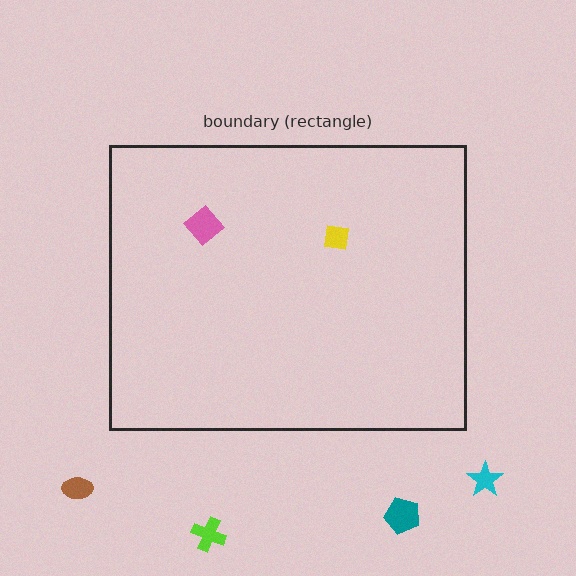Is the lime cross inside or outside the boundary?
Outside.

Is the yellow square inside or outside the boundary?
Inside.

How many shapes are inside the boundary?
2 inside, 4 outside.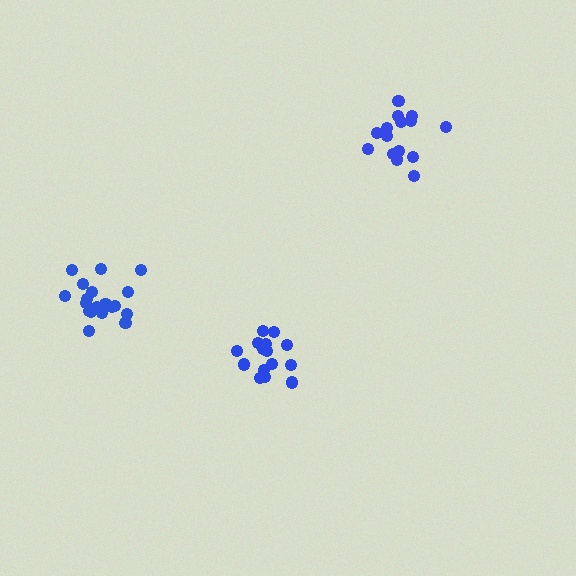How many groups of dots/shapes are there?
There are 3 groups.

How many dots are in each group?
Group 1: 17 dots, Group 2: 15 dots, Group 3: 20 dots (52 total).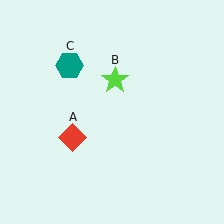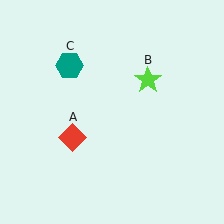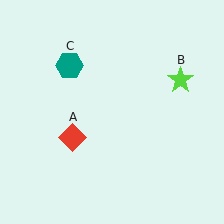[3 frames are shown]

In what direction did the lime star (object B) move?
The lime star (object B) moved right.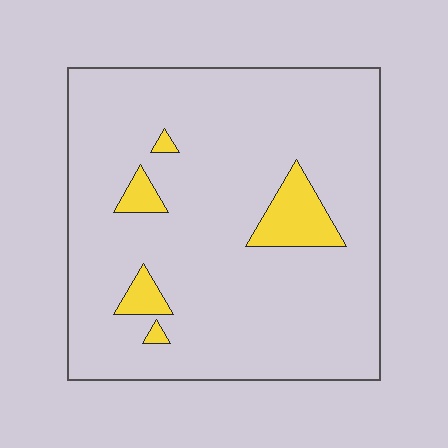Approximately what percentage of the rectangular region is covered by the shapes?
Approximately 10%.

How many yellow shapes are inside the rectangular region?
5.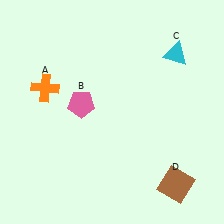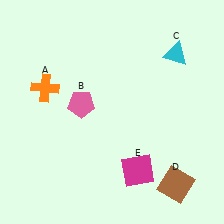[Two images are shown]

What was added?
A magenta square (E) was added in Image 2.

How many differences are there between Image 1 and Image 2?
There is 1 difference between the two images.